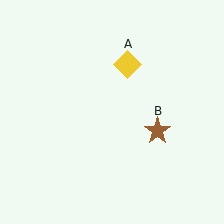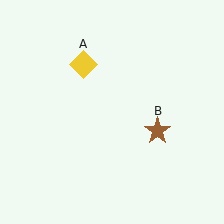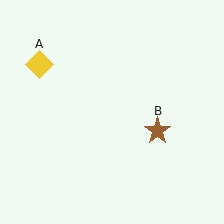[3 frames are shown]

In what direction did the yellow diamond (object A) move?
The yellow diamond (object A) moved left.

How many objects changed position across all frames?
1 object changed position: yellow diamond (object A).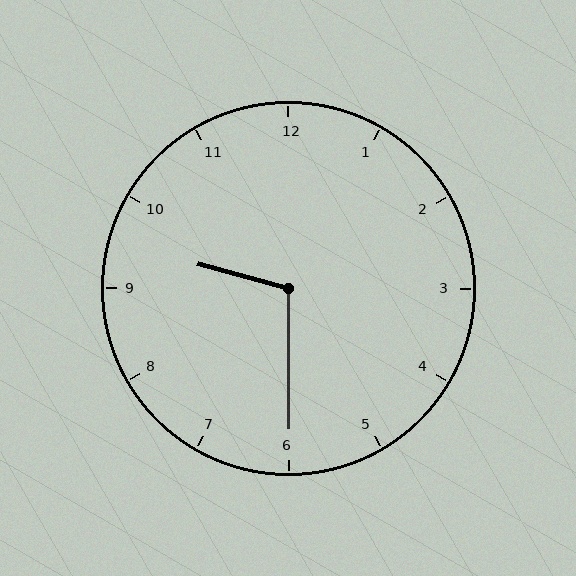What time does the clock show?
9:30.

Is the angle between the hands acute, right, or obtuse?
It is obtuse.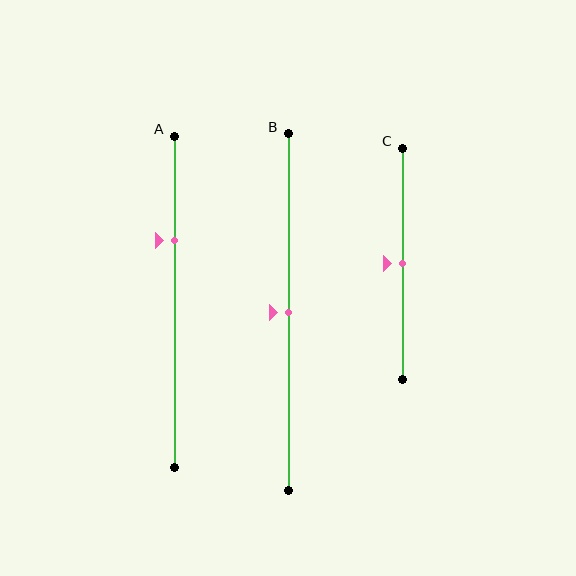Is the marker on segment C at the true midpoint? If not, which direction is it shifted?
Yes, the marker on segment C is at the true midpoint.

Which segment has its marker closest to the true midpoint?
Segment B has its marker closest to the true midpoint.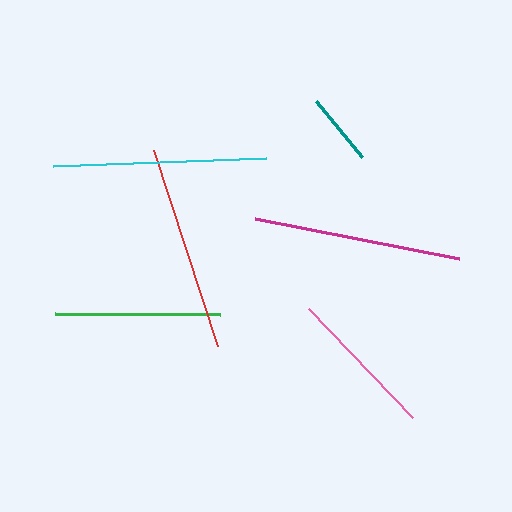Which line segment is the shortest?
The teal line is the shortest at approximately 72 pixels.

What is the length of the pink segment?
The pink segment is approximately 151 pixels long.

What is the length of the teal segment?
The teal segment is approximately 72 pixels long.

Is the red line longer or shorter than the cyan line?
The cyan line is longer than the red line.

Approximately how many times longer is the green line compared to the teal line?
The green line is approximately 2.3 times the length of the teal line.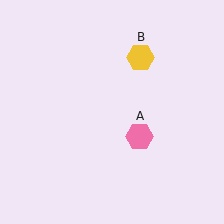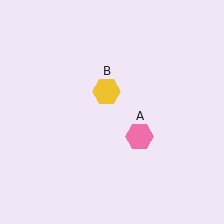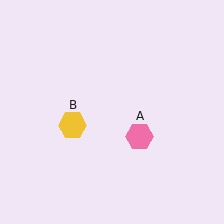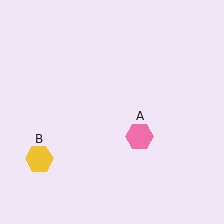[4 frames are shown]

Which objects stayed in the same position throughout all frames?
Pink hexagon (object A) remained stationary.